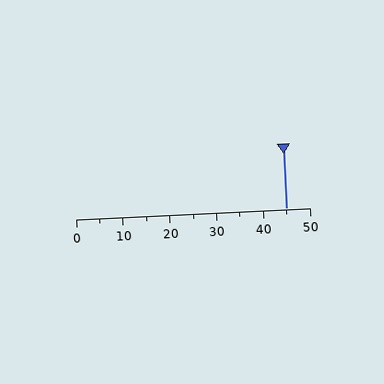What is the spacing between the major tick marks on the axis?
The major ticks are spaced 10 apart.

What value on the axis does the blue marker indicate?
The marker indicates approximately 45.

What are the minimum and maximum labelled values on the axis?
The axis runs from 0 to 50.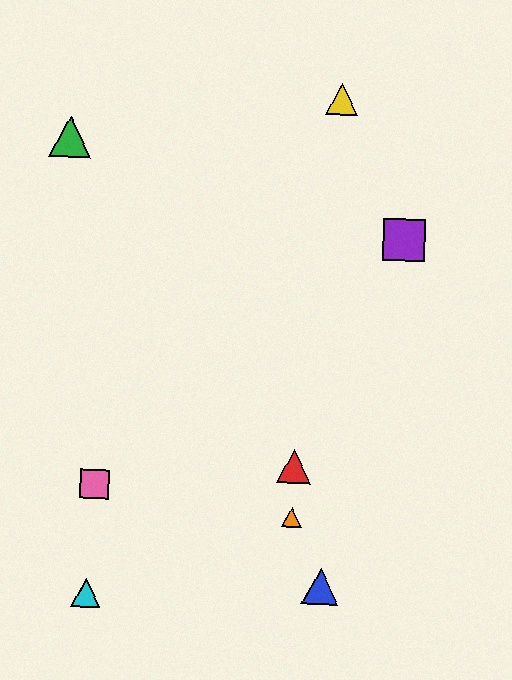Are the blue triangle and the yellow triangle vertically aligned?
Yes, both are at x≈321.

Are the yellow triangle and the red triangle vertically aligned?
No, the yellow triangle is at x≈342 and the red triangle is at x≈294.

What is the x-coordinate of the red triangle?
The red triangle is at x≈294.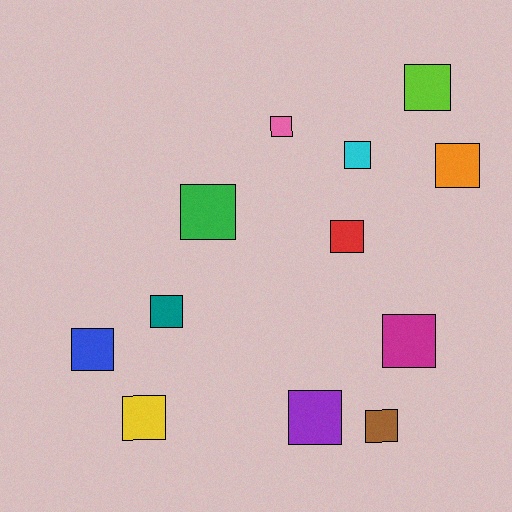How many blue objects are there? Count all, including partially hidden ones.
There is 1 blue object.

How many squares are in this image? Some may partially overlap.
There are 12 squares.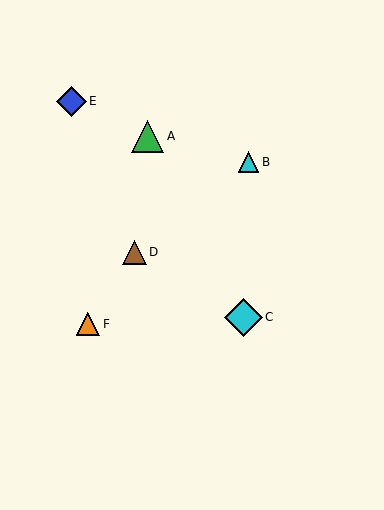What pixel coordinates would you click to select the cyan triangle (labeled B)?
Click at (248, 162) to select the cyan triangle B.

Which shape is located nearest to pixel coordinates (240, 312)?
The cyan diamond (labeled C) at (243, 317) is nearest to that location.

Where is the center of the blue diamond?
The center of the blue diamond is at (72, 101).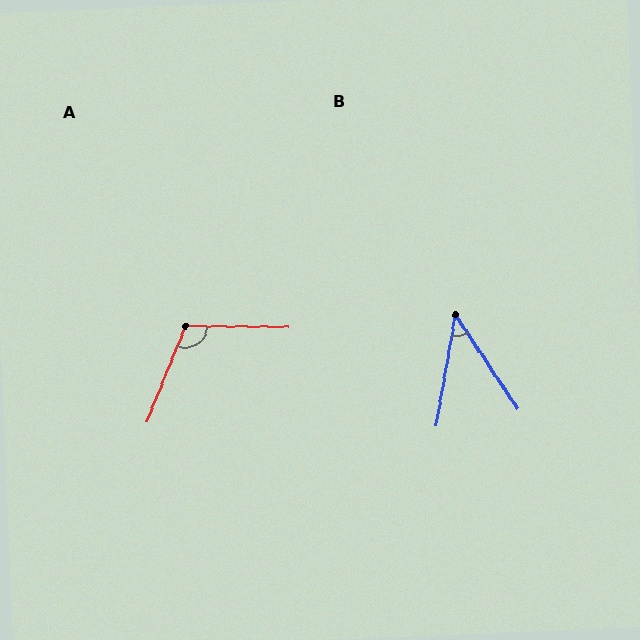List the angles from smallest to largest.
B (44°), A (111°).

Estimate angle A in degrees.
Approximately 111 degrees.